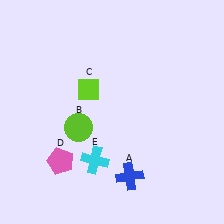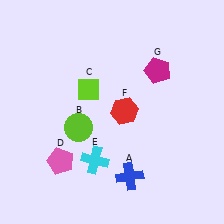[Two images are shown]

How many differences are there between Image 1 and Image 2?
There are 2 differences between the two images.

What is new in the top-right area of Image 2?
A red hexagon (F) was added in the top-right area of Image 2.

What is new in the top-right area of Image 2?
A magenta pentagon (G) was added in the top-right area of Image 2.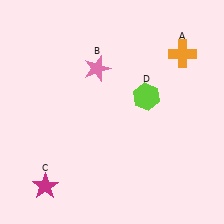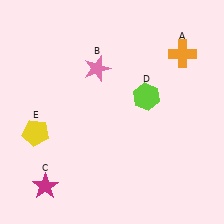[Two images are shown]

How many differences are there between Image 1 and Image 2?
There is 1 difference between the two images.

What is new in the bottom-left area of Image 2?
A yellow pentagon (E) was added in the bottom-left area of Image 2.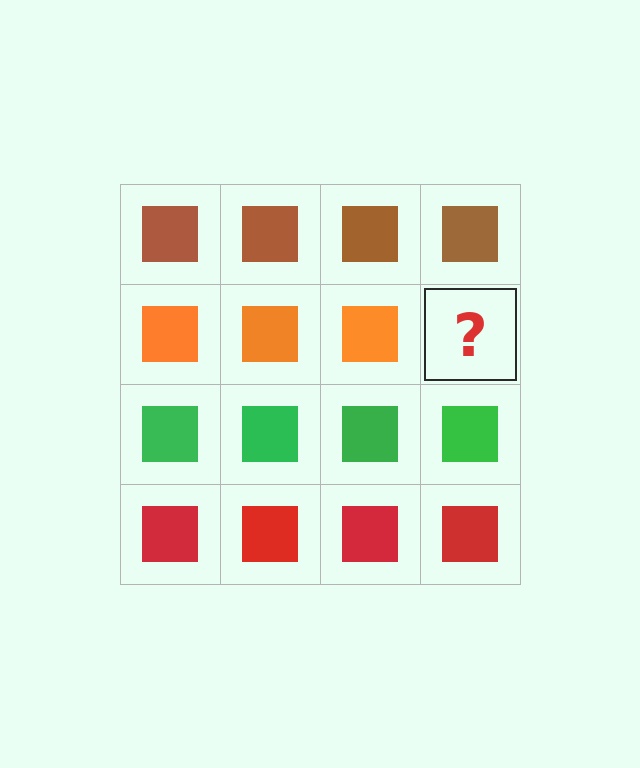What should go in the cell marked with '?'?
The missing cell should contain an orange square.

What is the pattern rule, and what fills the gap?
The rule is that each row has a consistent color. The gap should be filled with an orange square.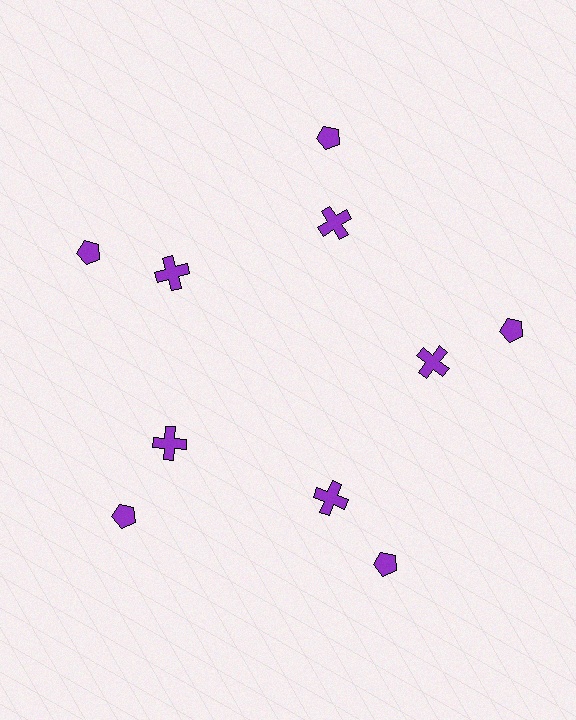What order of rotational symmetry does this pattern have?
This pattern has 5-fold rotational symmetry.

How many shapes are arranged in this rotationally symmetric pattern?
There are 10 shapes, arranged in 5 groups of 2.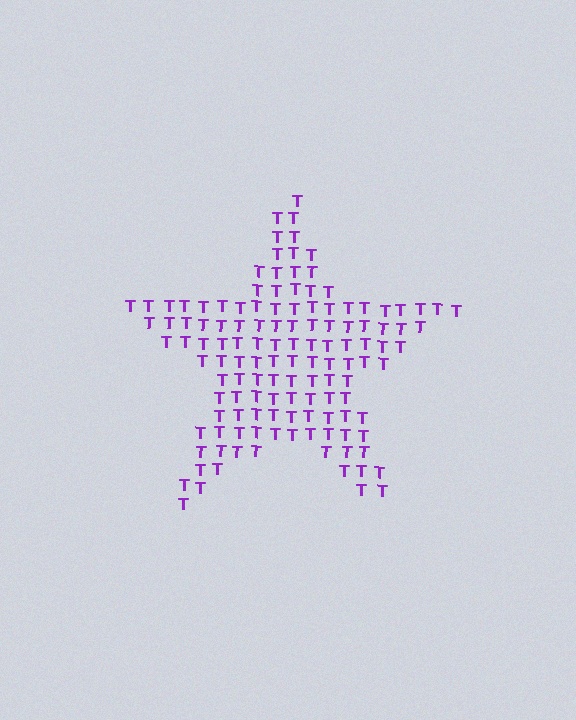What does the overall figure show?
The overall figure shows a star.